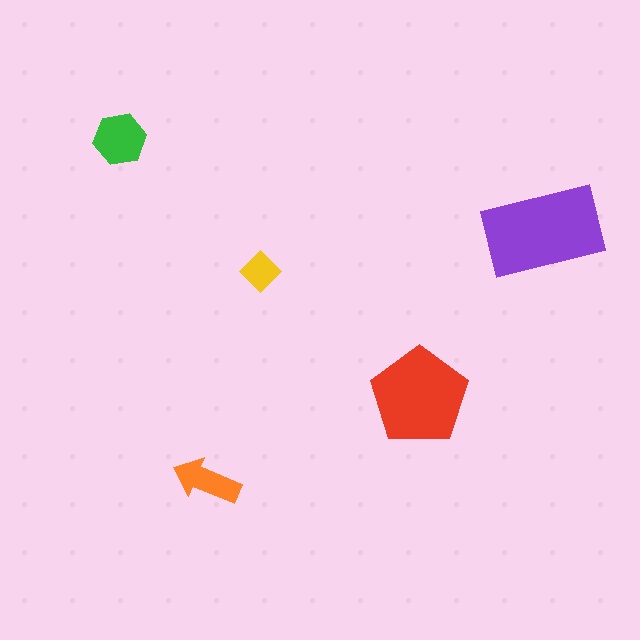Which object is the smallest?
The yellow diamond.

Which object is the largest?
The purple rectangle.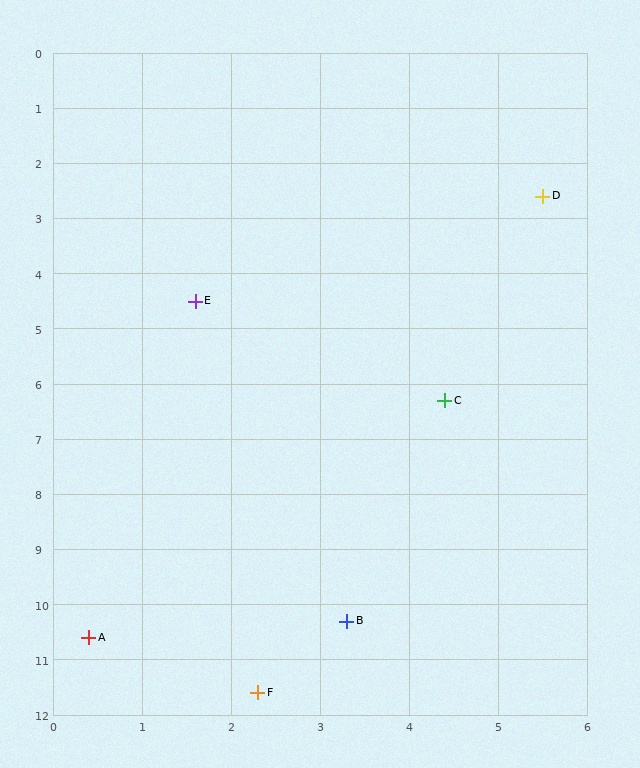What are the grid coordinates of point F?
Point F is at approximately (2.3, 11.6).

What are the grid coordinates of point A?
Point A is at approximately (0.4, 10.6).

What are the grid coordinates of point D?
Point D is at approximately (5.5, 2.6).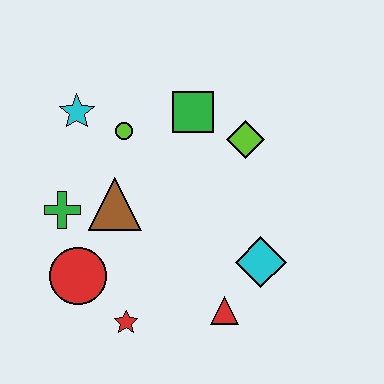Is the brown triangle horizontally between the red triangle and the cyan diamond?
No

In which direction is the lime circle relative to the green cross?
The lime circle is above the green cross.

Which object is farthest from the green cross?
The cyan diamond is farthest from the green cross.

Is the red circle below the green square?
Yes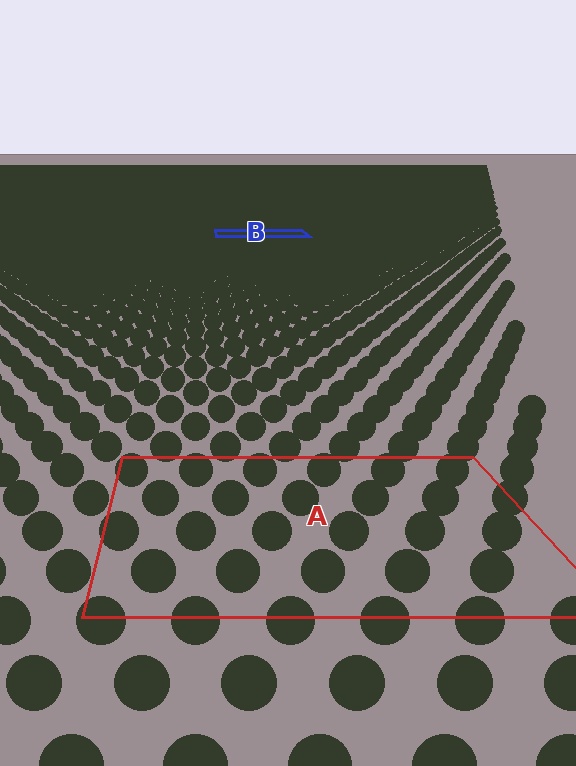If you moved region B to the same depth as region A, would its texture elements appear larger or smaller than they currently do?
They would appear larger. At a closer depth, the same texture elements are projected at a bigger on-screen size.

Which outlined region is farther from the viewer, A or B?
Region B is farther from the viewer — the texture elements inside it appear smaller and more densely packed.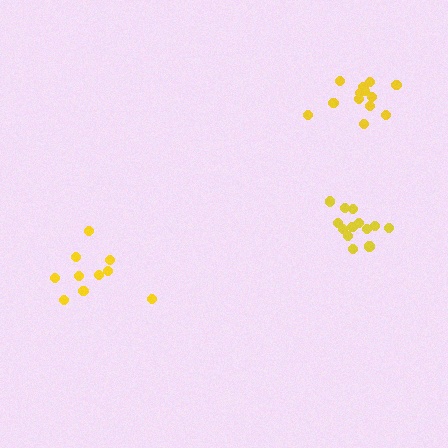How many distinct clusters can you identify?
There are 3 distinct clusters.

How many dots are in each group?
Group 1: 10 dots, Group 2: 13 dots, Group 3: 13 dots (36 total).